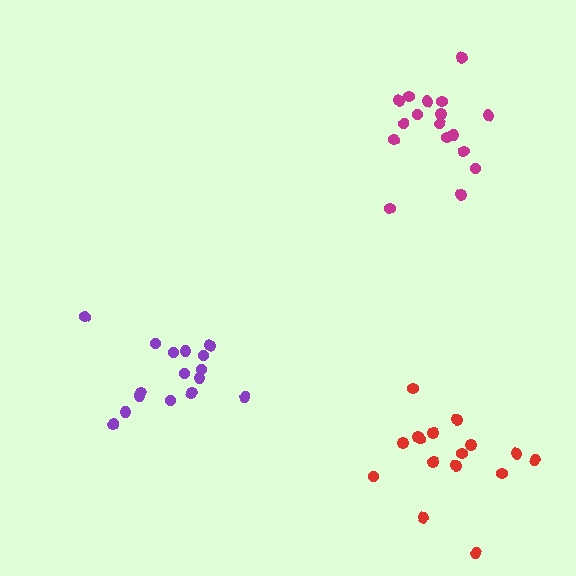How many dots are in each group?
Group 1: 16 dots, Group 2: 16 dots, Group 3: 18 dots (50 total).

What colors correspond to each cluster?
The clusters are colored: purple, red, magenta.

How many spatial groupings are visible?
There are 3 spatial groupings.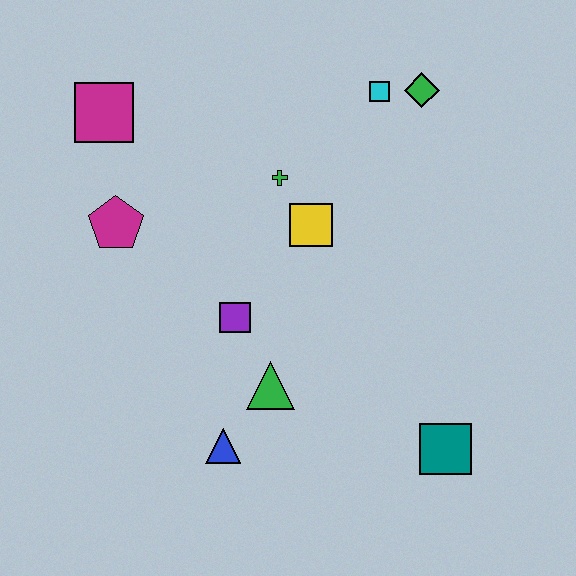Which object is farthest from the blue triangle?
The green diamond is farthest from the blue triangle.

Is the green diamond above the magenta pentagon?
Yes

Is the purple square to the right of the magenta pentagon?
Yes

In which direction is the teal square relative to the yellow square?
The teal square is below the yellow square.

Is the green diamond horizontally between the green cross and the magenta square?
No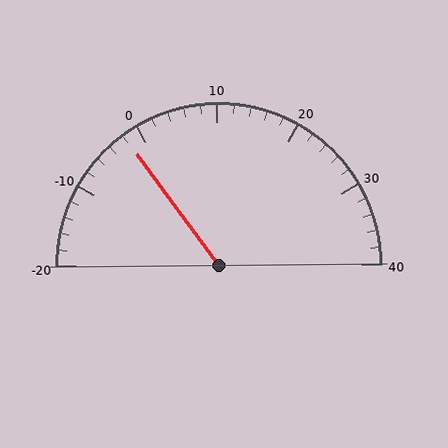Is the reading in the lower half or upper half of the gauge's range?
The reading is in the lower half of the range (-20 to 40).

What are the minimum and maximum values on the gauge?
The gauge ranges from -20 to 40.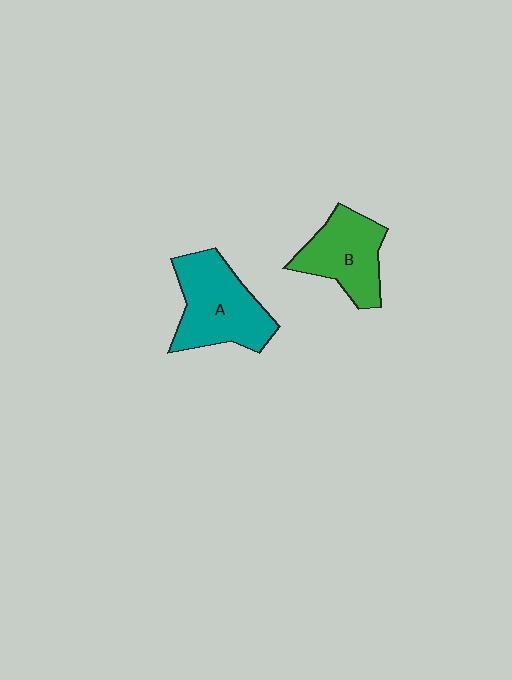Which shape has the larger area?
Shape A (teal).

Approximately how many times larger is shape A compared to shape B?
Approximately 1.2 times.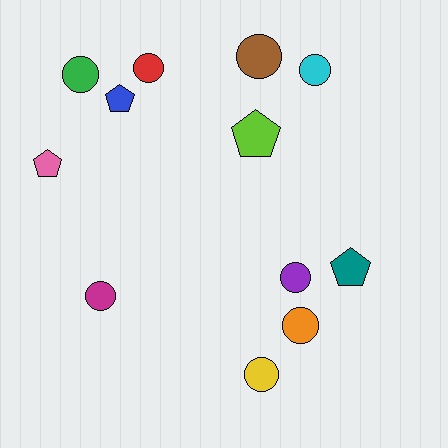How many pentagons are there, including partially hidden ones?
There are 4 pentagons.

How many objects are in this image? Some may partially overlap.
There are 12 objects.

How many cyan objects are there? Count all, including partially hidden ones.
There is 1 cyan object.